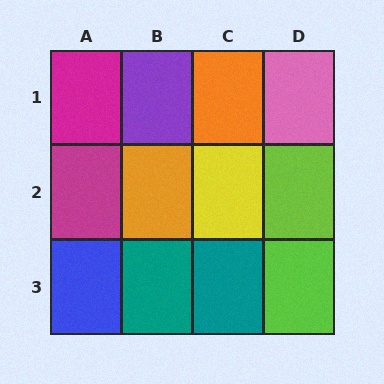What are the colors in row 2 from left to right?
Magenta, orange, yellow, lime.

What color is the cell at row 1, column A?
Magenta.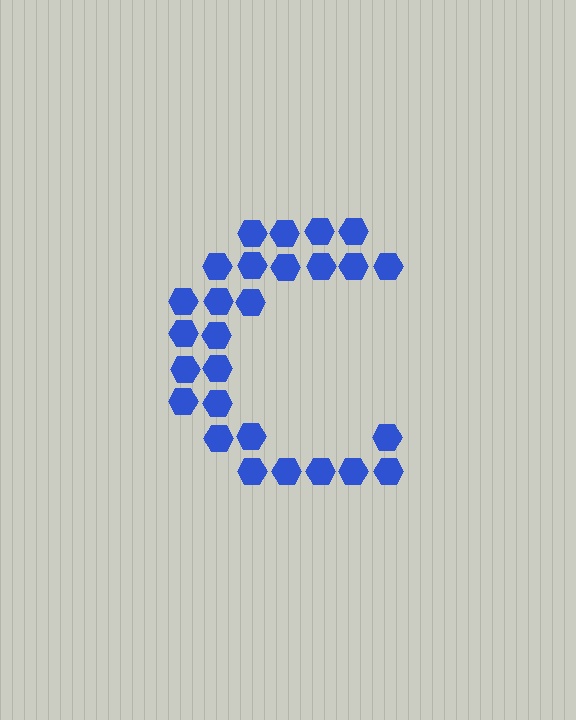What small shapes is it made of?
It is made of small hexagons.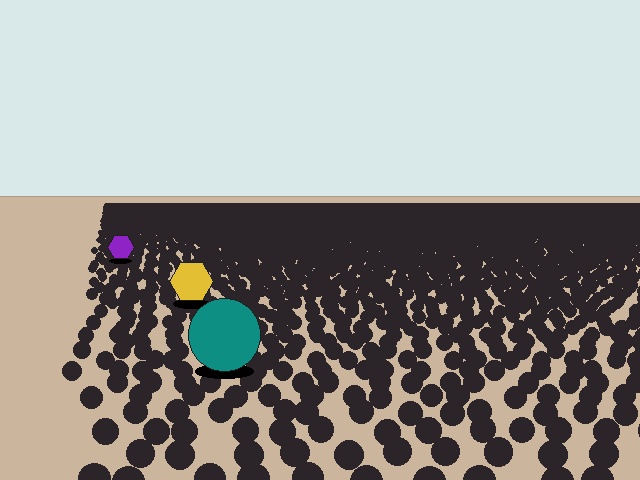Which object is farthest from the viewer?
The purple hexagon is farthest from the viewer. It appears smaller and the ground texture around it is denser.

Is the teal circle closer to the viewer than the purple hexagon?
Yes. The teal circle is closer — you can tell from the texture gradient: the ground texture is coarser near it.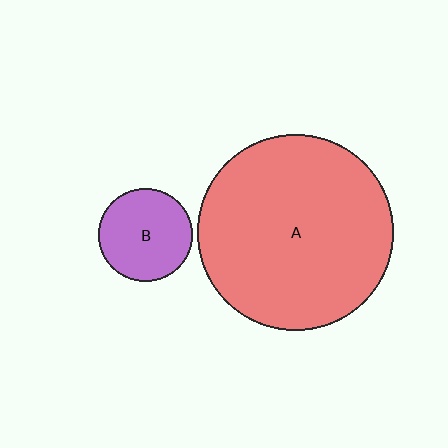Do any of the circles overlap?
No, none of the circles overlap.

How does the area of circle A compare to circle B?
Approximately 4.4 times.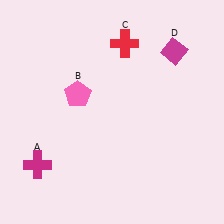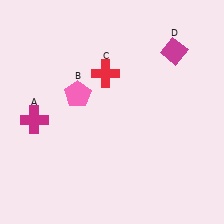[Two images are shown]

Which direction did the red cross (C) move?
The red cross (C) moved down.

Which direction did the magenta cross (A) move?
The magenta cross (A) moved up.